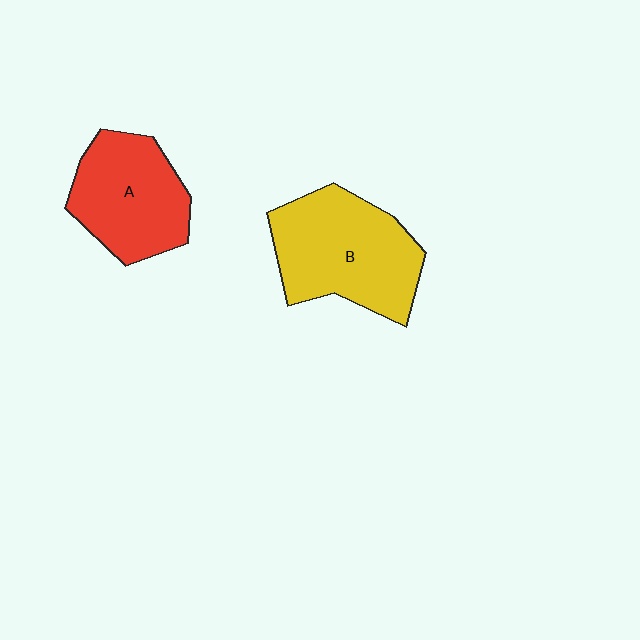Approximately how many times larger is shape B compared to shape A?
Approximately 1.2 times.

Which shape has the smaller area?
Shape A (red).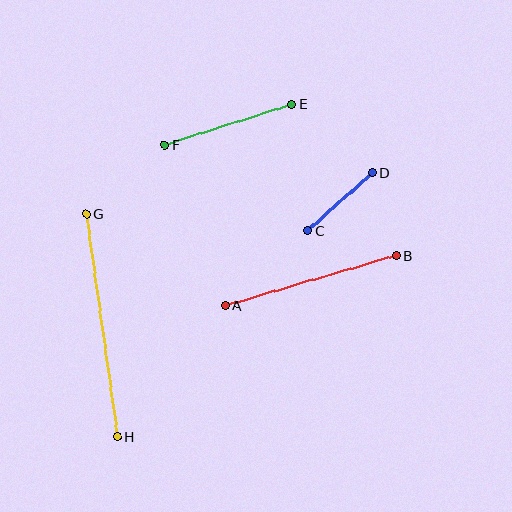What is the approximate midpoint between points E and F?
The midpoint is at approximately (228, 125) pixels.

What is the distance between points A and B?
The distance is approximately 178 pixels.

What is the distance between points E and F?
The distance is approximately 134 pixels.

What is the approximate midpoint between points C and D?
The midpoint is at approximately (340, 202) pixels.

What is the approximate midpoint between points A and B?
The midpoint is at approximately (311, 281) pixels.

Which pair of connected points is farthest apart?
Points G and H are farthest apart.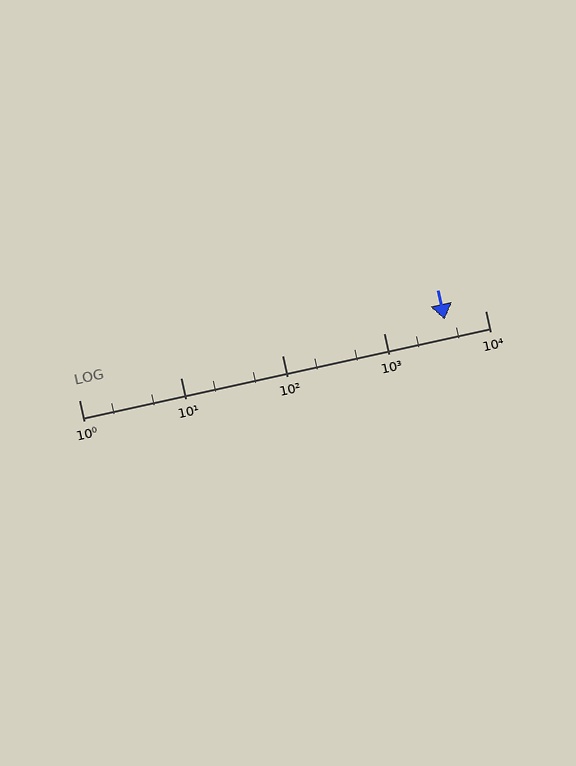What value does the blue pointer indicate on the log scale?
The pointer indicates approximately 4000.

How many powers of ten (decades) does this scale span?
The scale spans 4 decades, from 1 to 10000.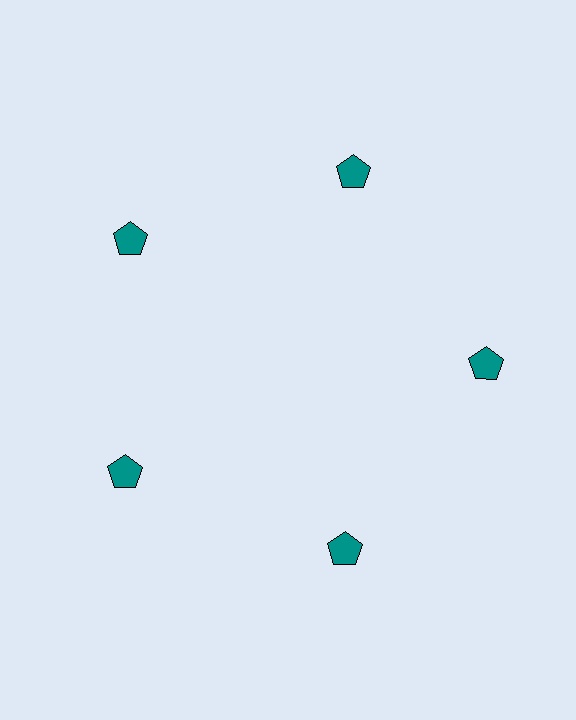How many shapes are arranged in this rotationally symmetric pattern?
There are 5 shapes, arranged in 5 groups of 1.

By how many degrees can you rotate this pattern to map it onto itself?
The pattern maps onto itself every 72 degrees of rotation.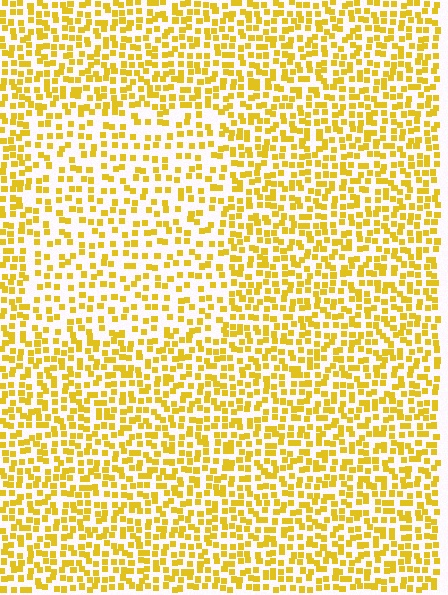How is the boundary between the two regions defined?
The boundary is defined by a change in element density (approximately 1.6x ratio). All elements are the same color, size, and shape.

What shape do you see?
I see a rectangle.